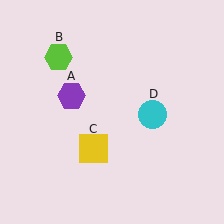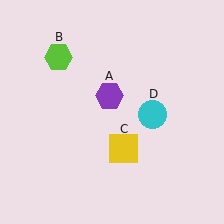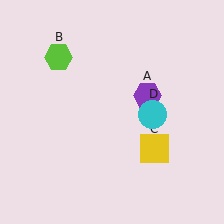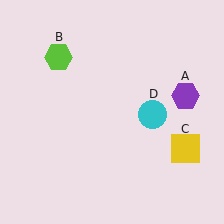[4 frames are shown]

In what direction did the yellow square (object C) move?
The yellow square (object C) moved right.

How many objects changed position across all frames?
2 objects changed position: purple hexagon (object A), yellow square (object C).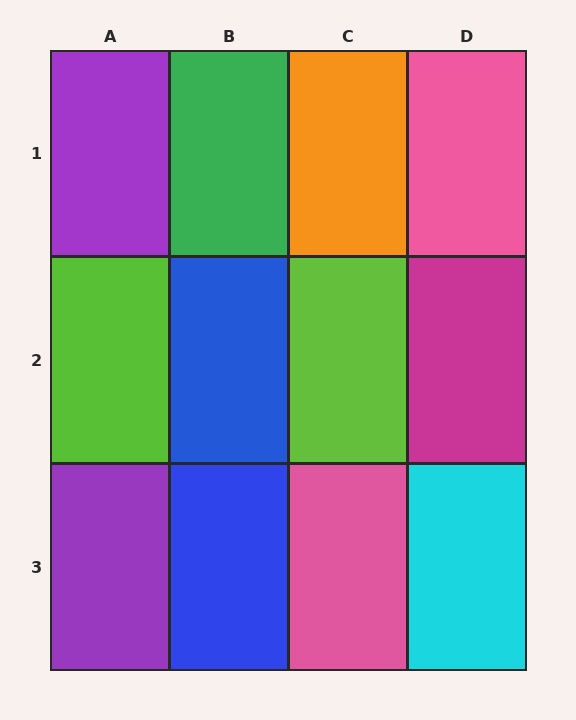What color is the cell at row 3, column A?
Purple.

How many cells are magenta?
1 cell is magenta.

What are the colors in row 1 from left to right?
Purple, green, orange, pink.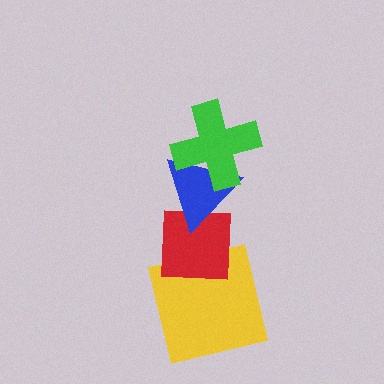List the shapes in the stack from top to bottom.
From top to bottom: the green cross, the blue triangle, the red square, the yellow square.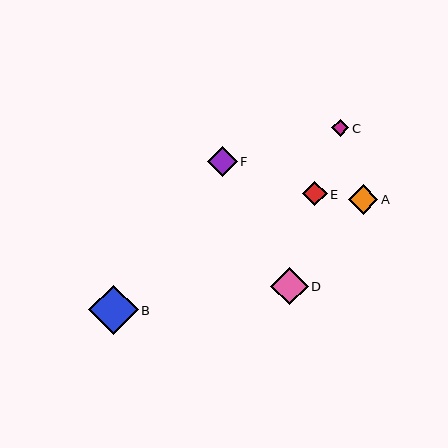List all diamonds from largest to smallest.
From largest to smallest: B, D, F, A, E, C.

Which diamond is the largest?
Diamond B is the largest with a size of approximately 49 pixels.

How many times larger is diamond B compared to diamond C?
Diamond B is approximately 2.9 times the size of diamond C.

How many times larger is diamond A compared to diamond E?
Diamond A is approximately 1.2 times the size of diamond E.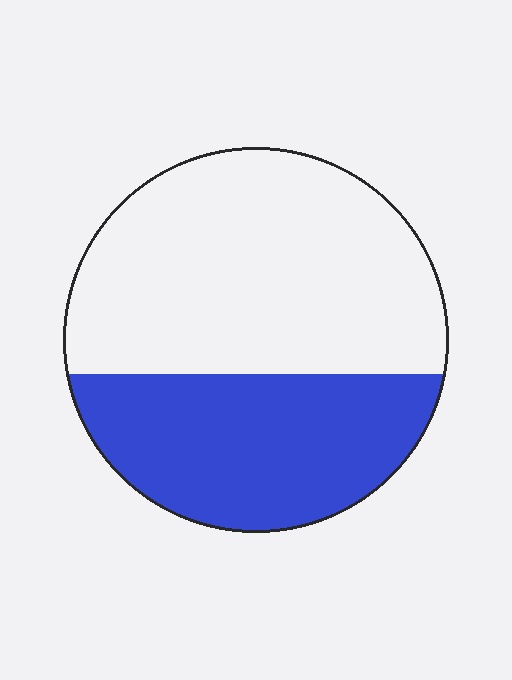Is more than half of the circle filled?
No.